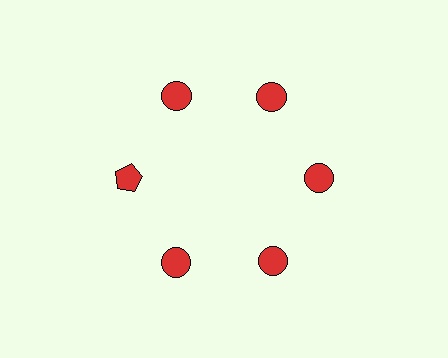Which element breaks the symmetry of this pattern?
The red pentagon at roughly the 9 o'clock position breaks the symmetry. All other shapes are red circles.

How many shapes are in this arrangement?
There are 6 shapes arranged in a ring pattern.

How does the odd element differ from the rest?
It has a different shape: pentagon instead of circle.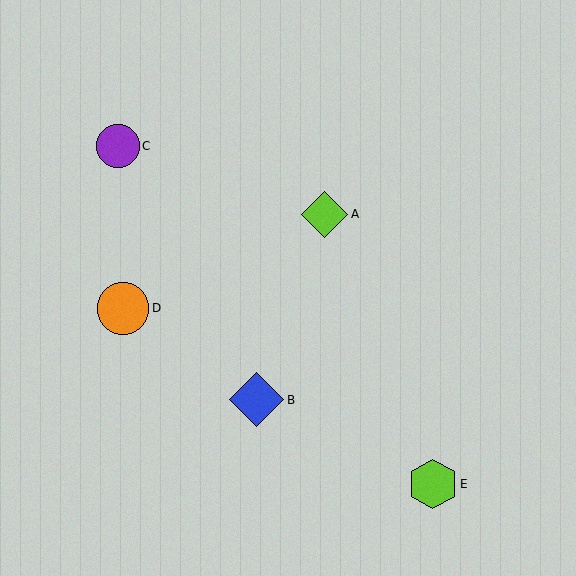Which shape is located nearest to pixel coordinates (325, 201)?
The lime diamond (labeled A) at (325, 214) is nearest to that location.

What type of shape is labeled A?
Shape A is a lime diamond.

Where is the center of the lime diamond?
The center of the lime diamond is at (325, 214).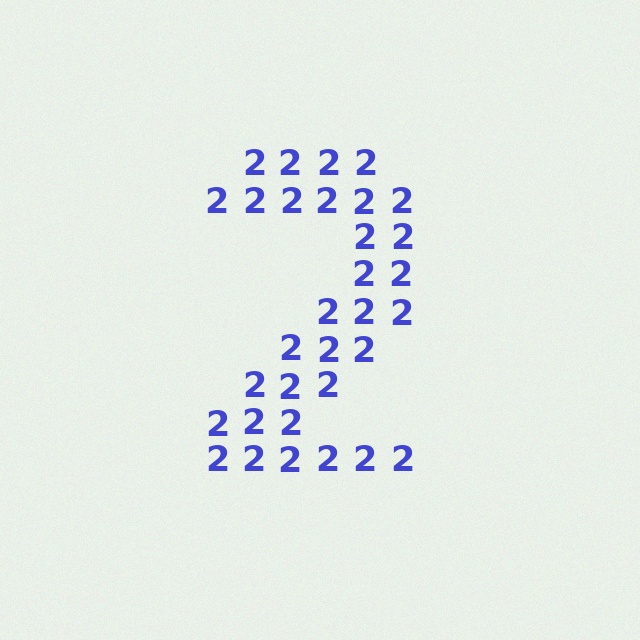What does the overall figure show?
The overall figure shows the digit 2.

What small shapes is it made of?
It is made of small digit 2's.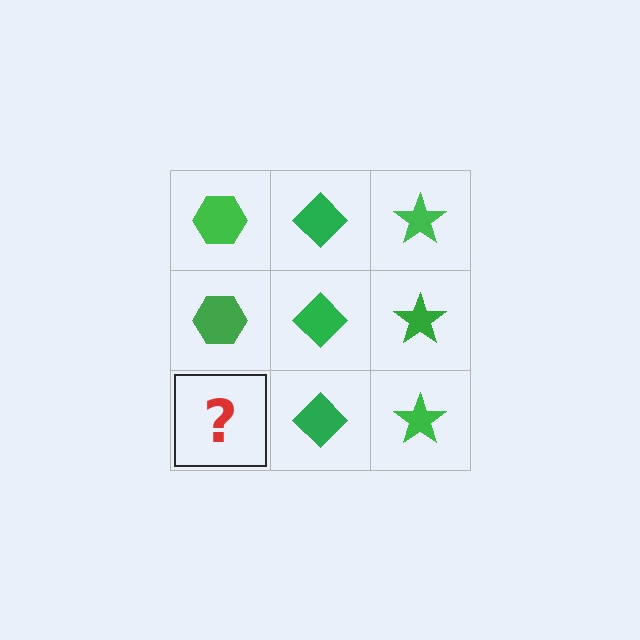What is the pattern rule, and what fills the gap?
The rule is that each column has a consistent shape. The gap should be filled with a green hexagon.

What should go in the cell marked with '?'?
The missing cell should contain a green hexagon.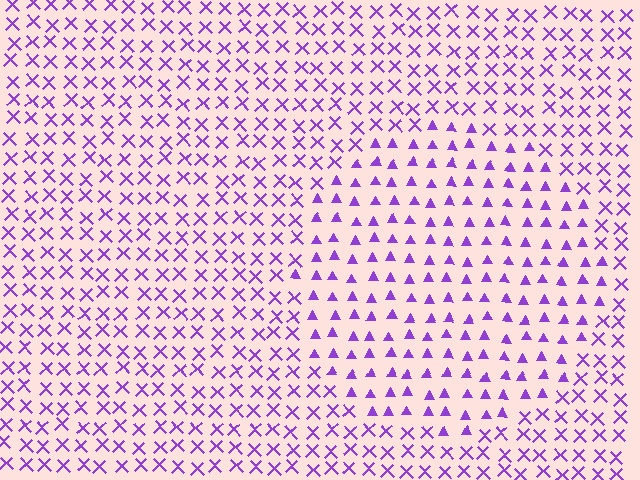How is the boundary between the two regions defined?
The boundary is defined by a change in element shape: triangles inside vs. X marks outside. All elements share the same color and spacing.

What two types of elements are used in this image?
The image uses triangles inside the circle region and X marks outside it.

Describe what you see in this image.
The image is filled with small purple elements arranged in a uniform grid. A circle-shaped region contains triangles, while the surrounding area contains X marks. The boundary is defined purely by the change in element shape.